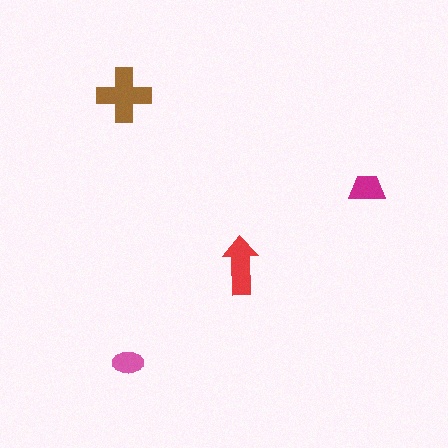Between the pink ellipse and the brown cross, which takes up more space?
The brown cross.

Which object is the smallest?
The pink ellipse.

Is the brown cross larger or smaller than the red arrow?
Larger.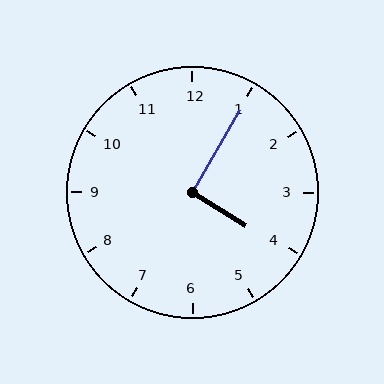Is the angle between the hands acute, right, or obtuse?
It is right.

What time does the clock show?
4:05.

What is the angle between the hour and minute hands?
Approximately 92 degrees.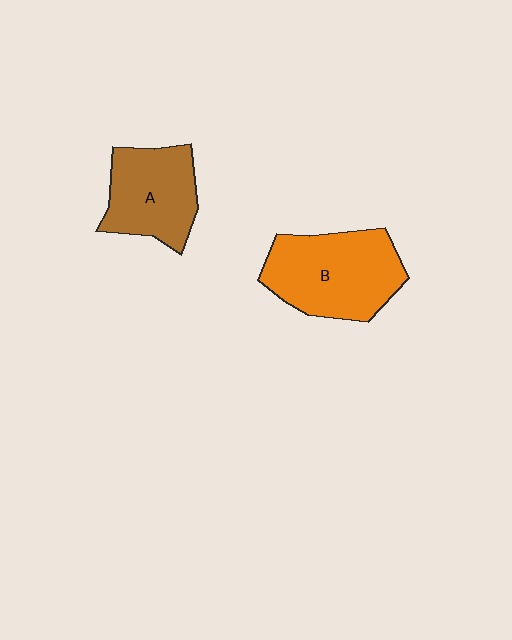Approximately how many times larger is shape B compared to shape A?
Approximately 1.3 times.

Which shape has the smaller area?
Shape A (brown).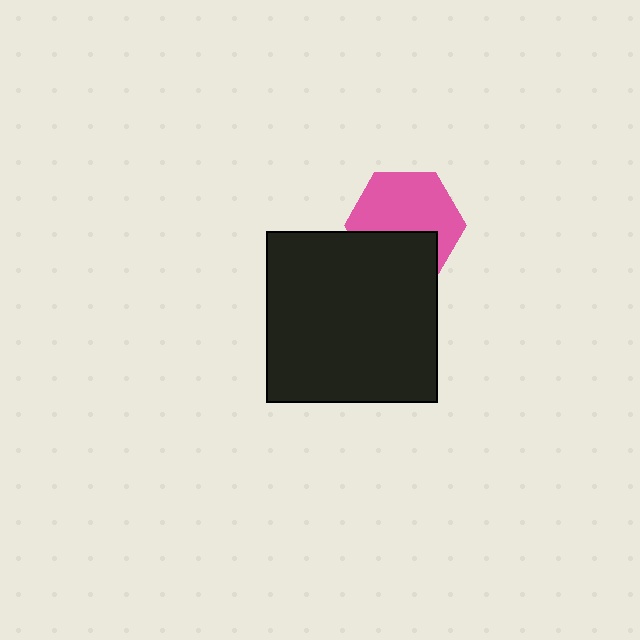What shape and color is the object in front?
The object in front is a black square.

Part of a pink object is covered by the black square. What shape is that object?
It is a hexagon.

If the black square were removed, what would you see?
You would see the complete pink hexagon.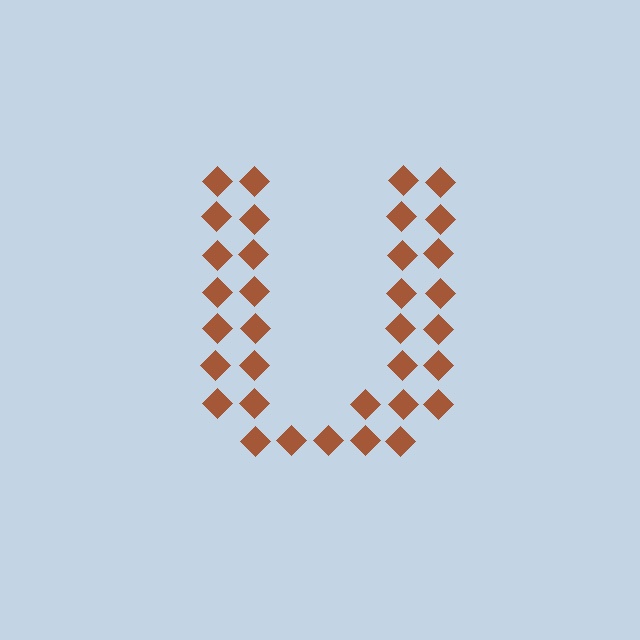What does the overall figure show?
The overall figure shows the letter U.